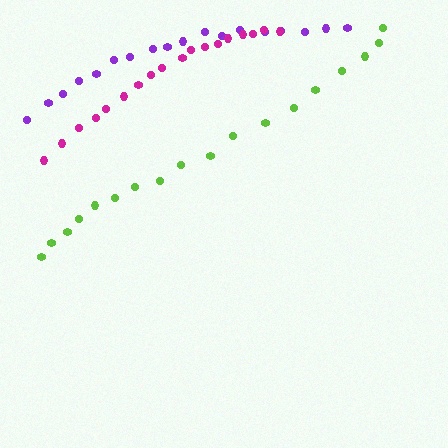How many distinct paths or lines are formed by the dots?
There are 3 distinct paths.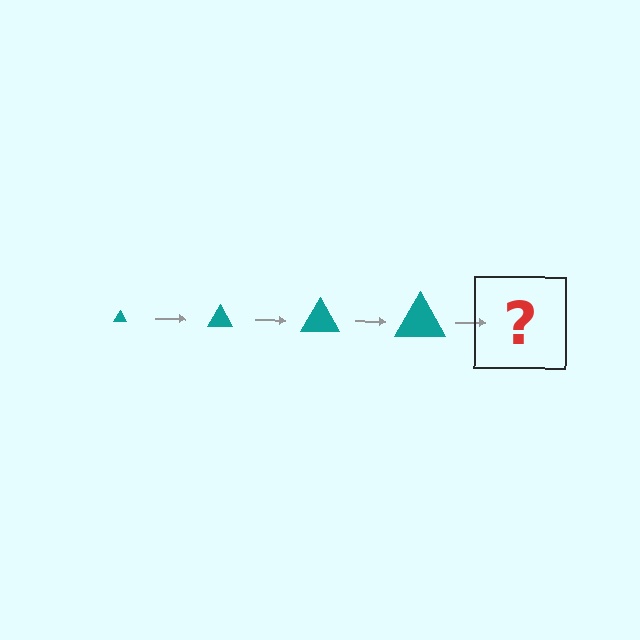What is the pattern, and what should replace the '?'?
The pattern is that the triangle gets progressively larger each step. The '?' should be a teal triangle, larger than the previous one.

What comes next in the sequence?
The next element should be a teal triangle, larger than the previous one.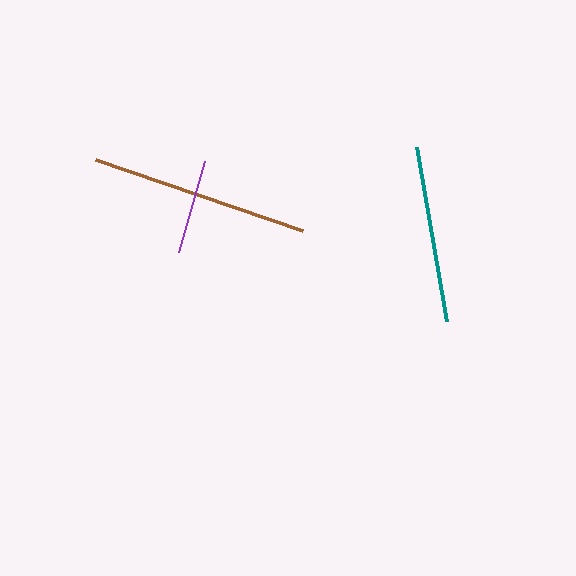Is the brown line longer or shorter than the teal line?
The brown line is longer than the teal line.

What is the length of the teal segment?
The teal segment is approximately 176 pixels long.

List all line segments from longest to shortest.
From longest to shortest: brown, teal, purple.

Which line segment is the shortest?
The purple line is the shortest at approximately 95 pixels.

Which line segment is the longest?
The brown line is the longest at approximately 219 pixels.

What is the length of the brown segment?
The brown segment is approximately 219 pixels long.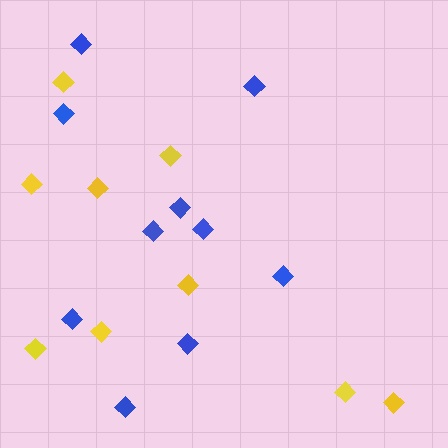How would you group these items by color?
There are 2 groups: one group of yellow diamonds (9) and one group of blue diamonds (10).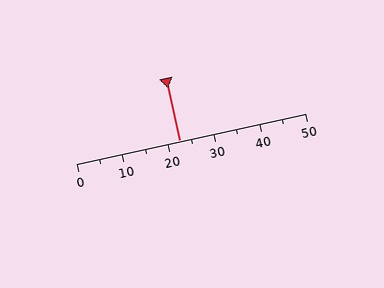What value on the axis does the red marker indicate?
The marker indicates approximately 22.5.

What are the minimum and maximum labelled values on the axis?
The axis runs from 0 to 50.